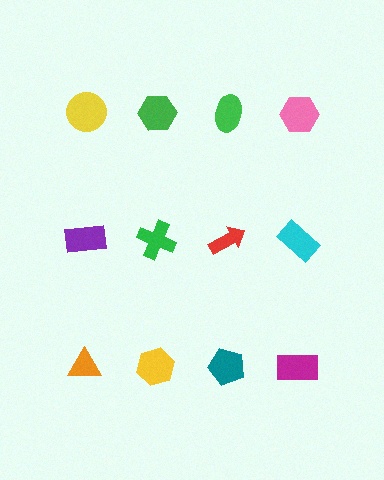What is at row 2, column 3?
A red arrow.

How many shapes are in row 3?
4 shapes.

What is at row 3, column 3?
A teal pentagon.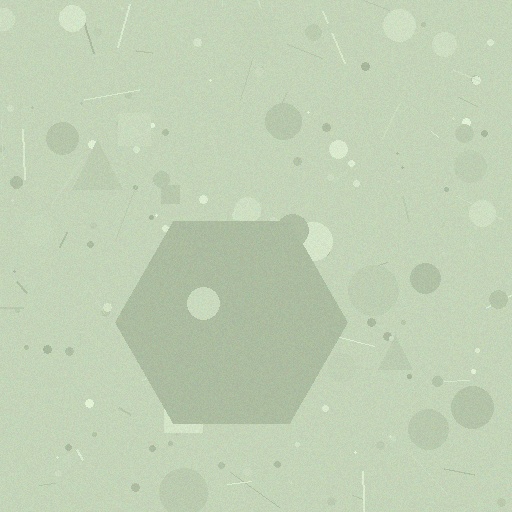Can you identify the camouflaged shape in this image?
The camouflaged shape is a hexagon.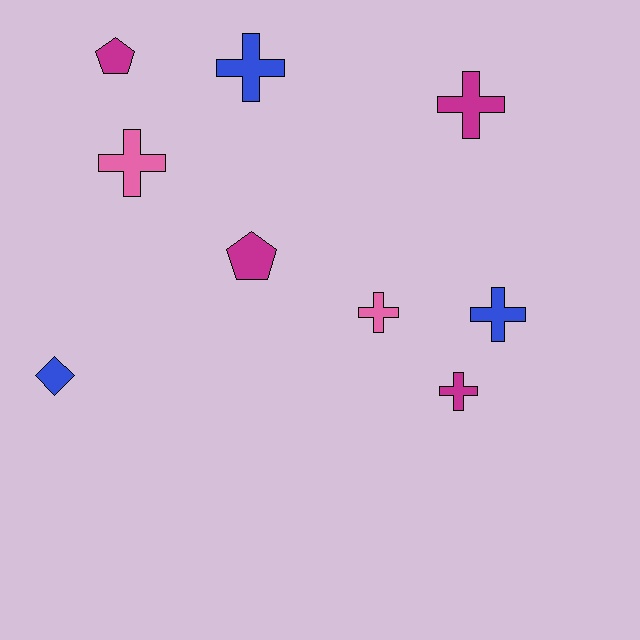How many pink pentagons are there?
There are no pink pentagons.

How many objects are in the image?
There are 9 objects.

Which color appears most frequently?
Magenta, with 4 objects.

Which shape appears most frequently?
Cross, with 6 objects.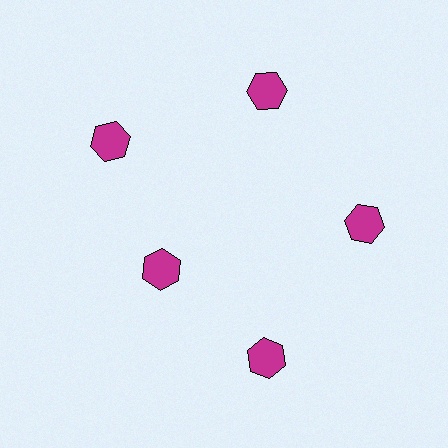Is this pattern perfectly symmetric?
No. The 5 magenta hexagons are arranged in a ring, but one element near the 8 o'clock position is pulled inward toward the center, breaking the 5-fold rotational symmetry.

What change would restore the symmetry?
The symmetry would be restored by moving it outward, back onto the ring so that all 5 hexagons sit at equal angles and equal distance from the center.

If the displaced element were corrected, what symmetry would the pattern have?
It would have 5-fold rotational symmetry — the pattern would map onto itself every 72 degrees.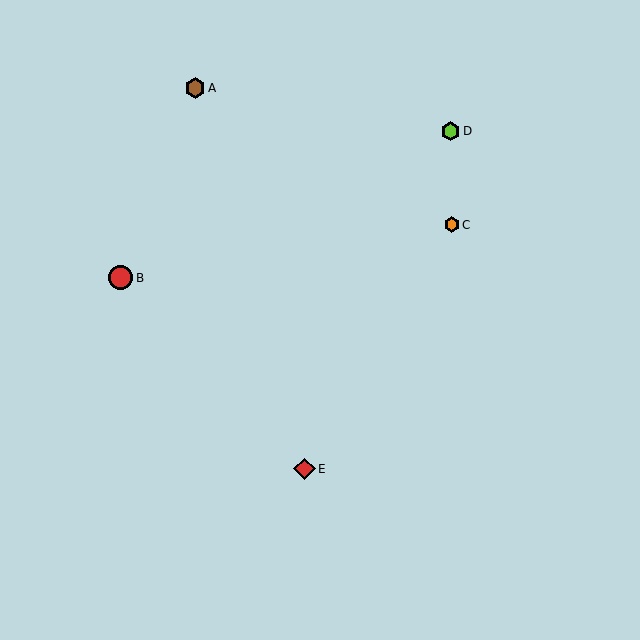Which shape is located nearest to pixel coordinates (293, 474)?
The red diamond (labeled E) at (304, 469) is nearest to that location.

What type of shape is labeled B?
Shape B is a red circle.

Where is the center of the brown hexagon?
The center of the brown hexagon is at (195, 88).